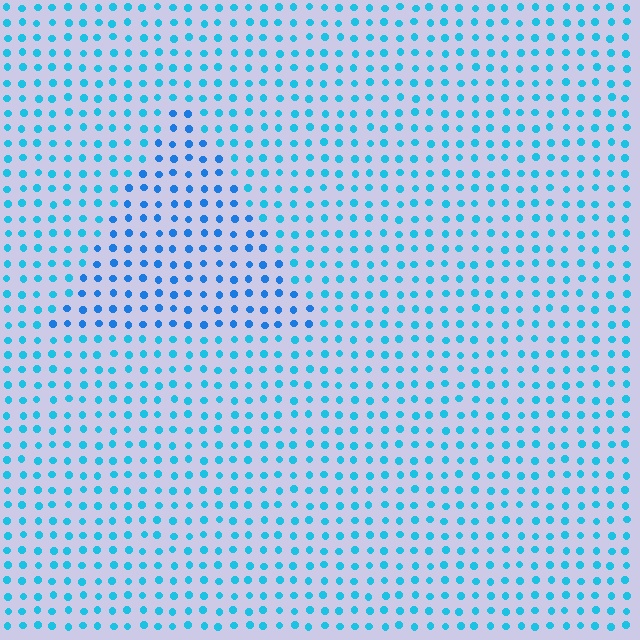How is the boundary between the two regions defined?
The boundary is defined purely by a slight shift in hue (about 22 degrees). Spacing, size, and orientation are identical on both sides.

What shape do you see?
I see a triangle.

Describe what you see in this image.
The image is filled with small cyan elements in a uniform arrangement. A triangle-shaped region is visible where the elements are tinted to a slightly different hue, forming a subtle color boundary.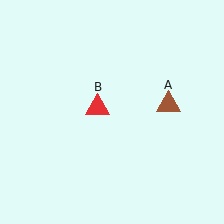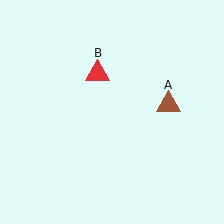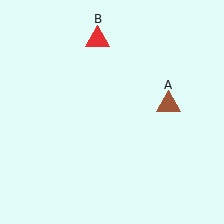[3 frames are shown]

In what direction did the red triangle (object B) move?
The red triangle (object B) moved up.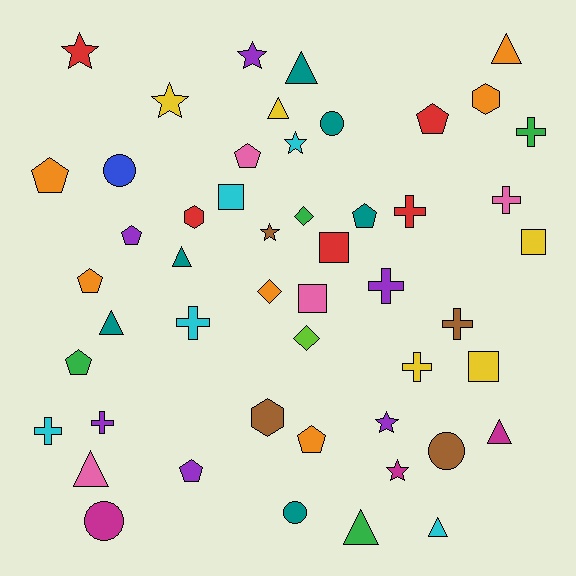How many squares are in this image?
There are 5 squares.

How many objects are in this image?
There are 50 objects.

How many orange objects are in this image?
There are 6 orange objects.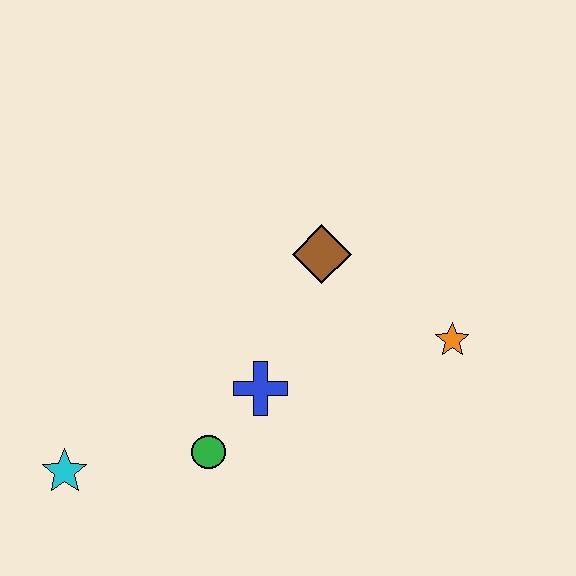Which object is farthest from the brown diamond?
The cyan star is farthest from the brown diamond.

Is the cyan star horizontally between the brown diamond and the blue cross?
No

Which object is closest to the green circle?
The blue cross is closest to the green circle.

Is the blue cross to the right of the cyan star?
Yes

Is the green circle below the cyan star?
No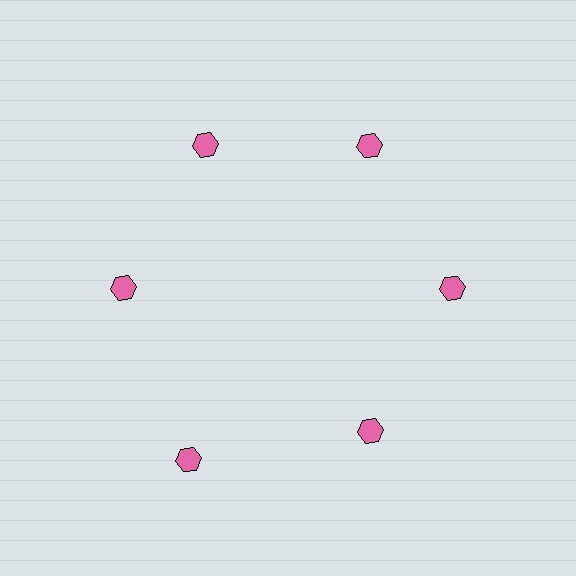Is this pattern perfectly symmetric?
No. The 6 pink hexagons are arranged in a ring, but one element near the 7 o'clock position is pushed outward from the center, breaking the 6-fold rotational symmetry.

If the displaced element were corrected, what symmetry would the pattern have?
It would have 6-fold rotational symmetry — the pattern would map onto itself every 60 degrees.